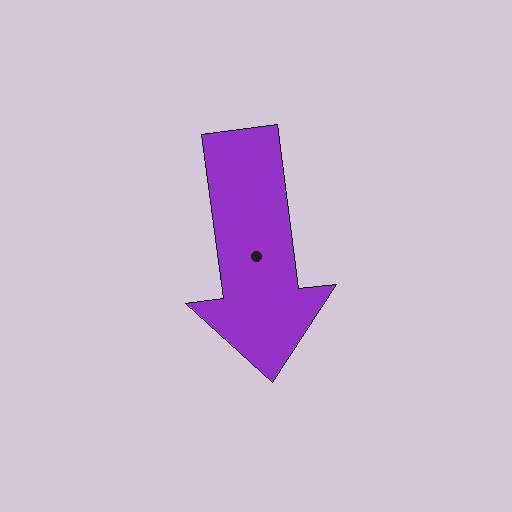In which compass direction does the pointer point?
South.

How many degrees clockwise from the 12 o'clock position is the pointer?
Approximately 173 degrees.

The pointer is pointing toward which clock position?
Roughly 6 o'clock.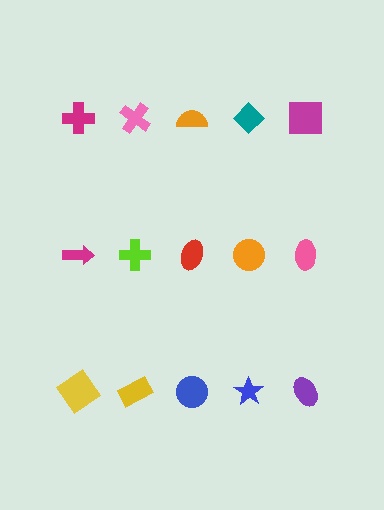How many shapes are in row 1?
5 shapes.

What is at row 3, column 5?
A purple ellipse.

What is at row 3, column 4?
A blue star.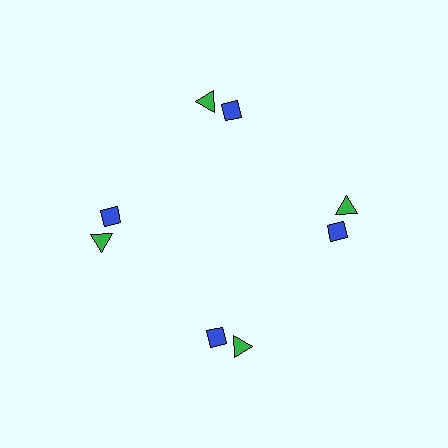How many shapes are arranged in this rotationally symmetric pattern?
There are 8 shapes, arranged in 4 groups of 2.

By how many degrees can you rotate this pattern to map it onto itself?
The pattern maps onto itself every 90 degrees of rotation.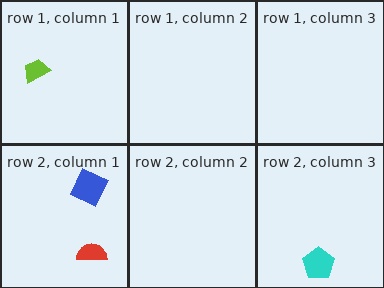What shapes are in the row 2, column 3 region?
The cyan pentagon.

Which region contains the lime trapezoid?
The row 1, column 1 region.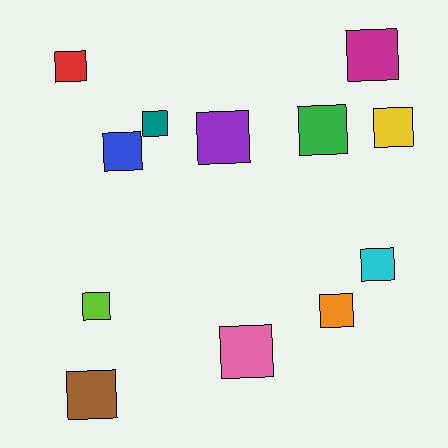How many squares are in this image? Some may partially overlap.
There are 12 squares.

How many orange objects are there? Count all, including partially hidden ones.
There is 1 orange object.